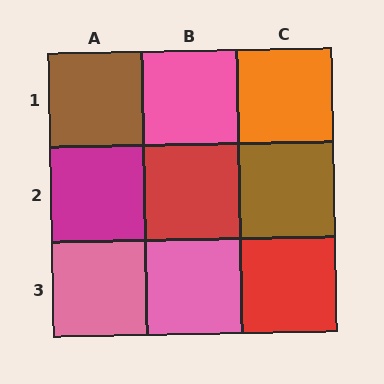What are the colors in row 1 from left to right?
Brown, pink, orange.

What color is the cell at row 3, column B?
Pink.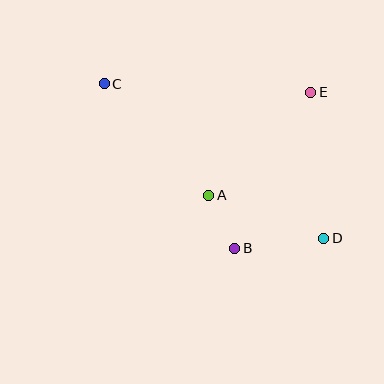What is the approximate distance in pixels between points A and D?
The distance between A and D is approximately 123 pixels.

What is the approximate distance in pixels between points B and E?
The distance between B and E is approximately 174 pixels.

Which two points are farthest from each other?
Points C and D are farthest from each other.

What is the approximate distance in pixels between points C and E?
The distance between C and E is approximately 206 pixels.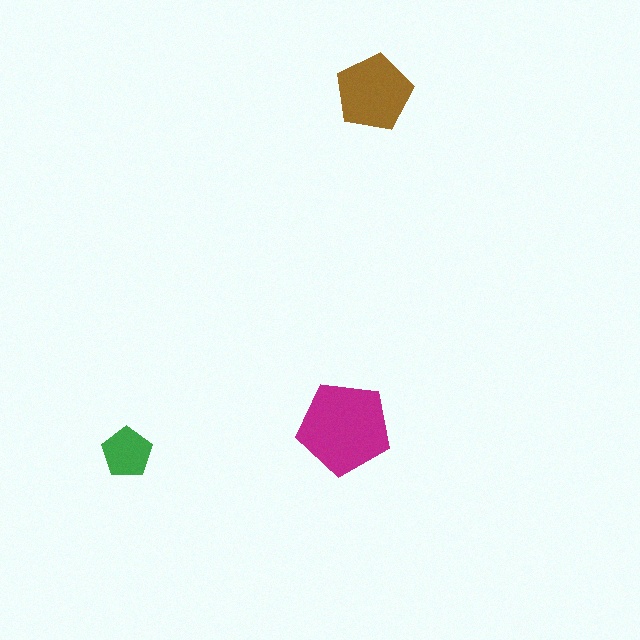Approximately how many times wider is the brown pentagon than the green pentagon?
About 1.5 times wider.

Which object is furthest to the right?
The brown pentagon is rightmost.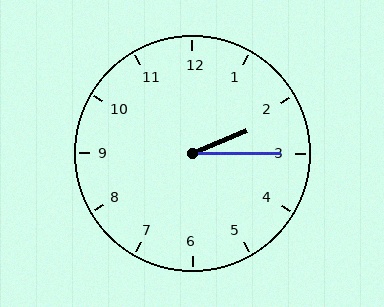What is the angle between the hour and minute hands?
Approximately 22 degrees.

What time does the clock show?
2:15.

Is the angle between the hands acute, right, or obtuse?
It is acute.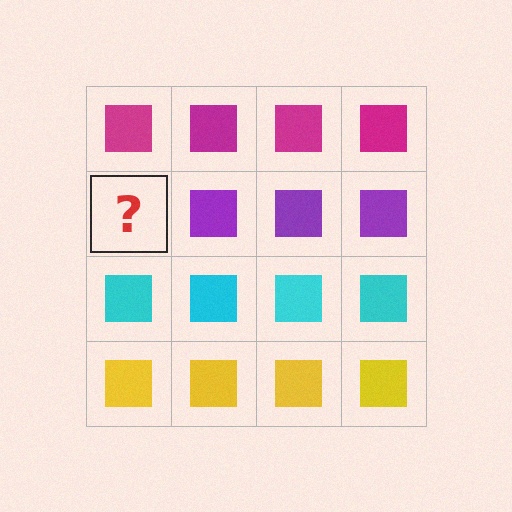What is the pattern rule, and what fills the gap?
The rule is that each row has a consistent color. The gap should be filled with a purple square.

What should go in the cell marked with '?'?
The missing cell should contain a purple square.